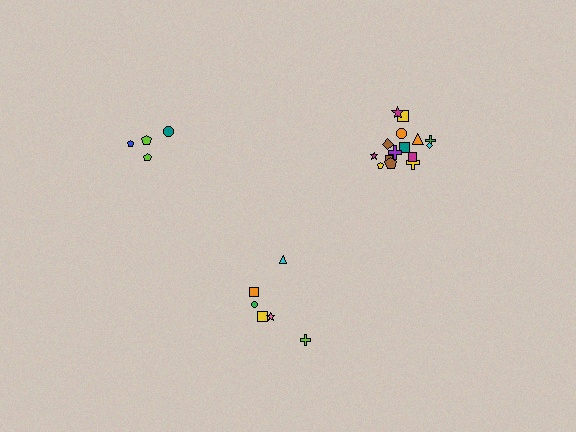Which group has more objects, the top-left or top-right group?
The top-right group.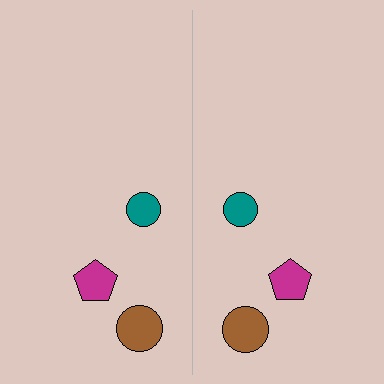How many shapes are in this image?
There are 6 shapes in this image.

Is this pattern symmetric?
Yes, this pattern has bilateral (reflection) symmetry.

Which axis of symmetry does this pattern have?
The pattern has a vertical axis of symmetry running through the center of the image.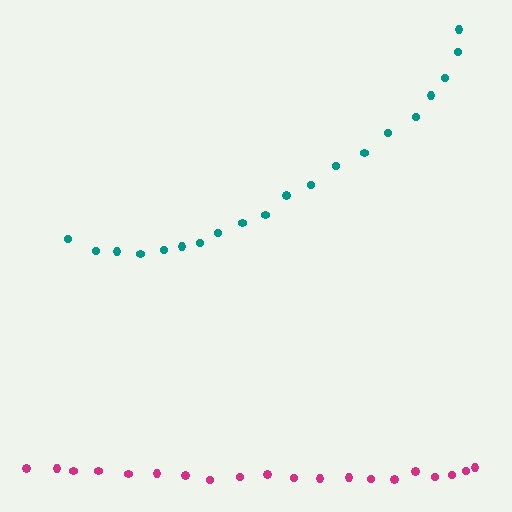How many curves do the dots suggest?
There are 2 distinct paths.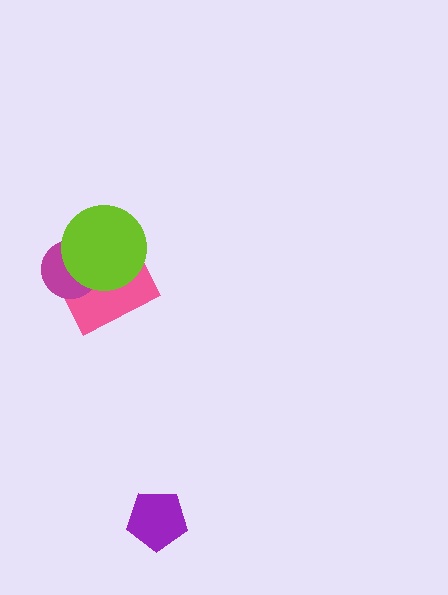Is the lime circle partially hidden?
No, no other shape covers it.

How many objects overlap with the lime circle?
2 objects overlap with the lime circle.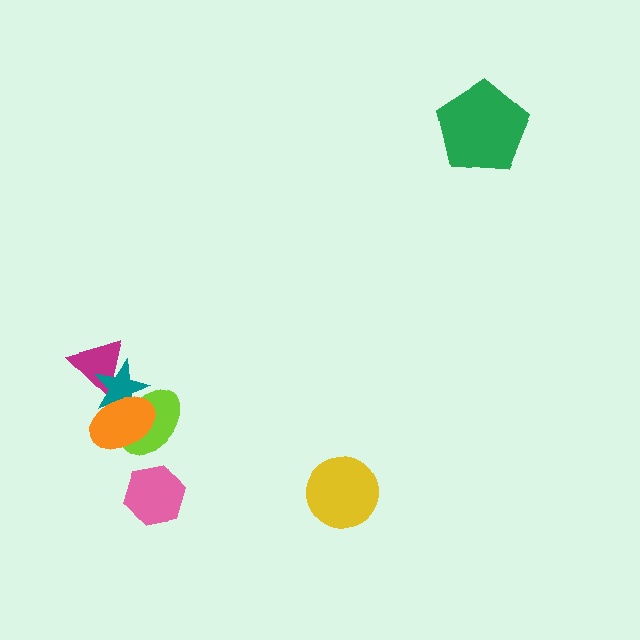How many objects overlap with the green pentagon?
0 objects overlap with the green pentagon.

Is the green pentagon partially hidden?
No, no other shape covers it.